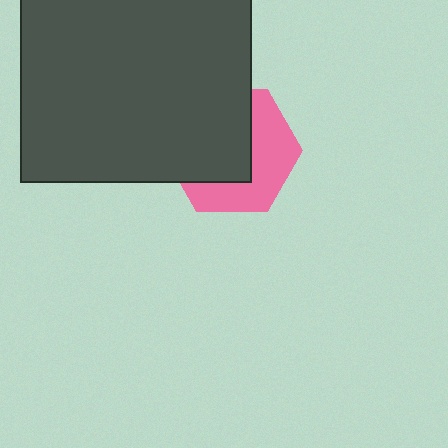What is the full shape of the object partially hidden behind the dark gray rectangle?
The partially hidden object is a pink hexagon.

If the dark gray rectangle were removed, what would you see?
You would see the complete pink hexagon.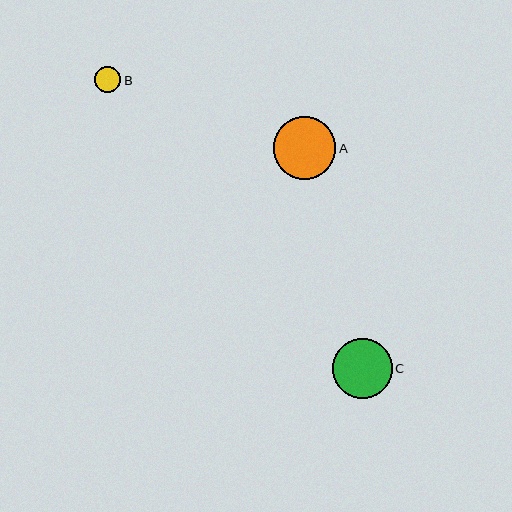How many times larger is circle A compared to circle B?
Circle A is approximately 2.3 times the size of circle B.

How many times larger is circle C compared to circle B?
Circle C is approximately 2.2 times the size of circle B.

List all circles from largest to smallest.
From largest to smallest: A, C, B.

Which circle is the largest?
Circle A is the largest with a size of approximately 62 pixels.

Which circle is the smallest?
Circle B is the smallest with a size of approximately 27 pixels.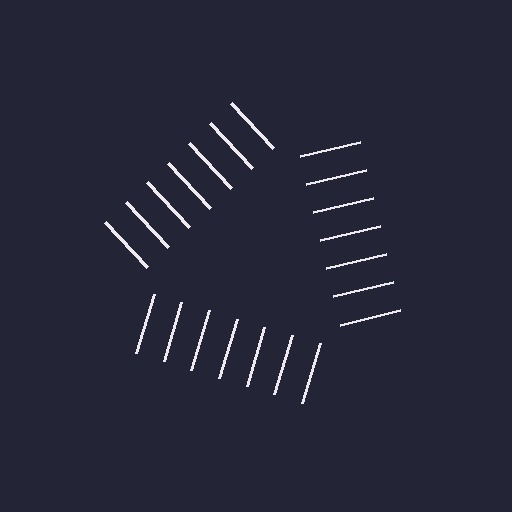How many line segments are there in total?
21 — 7 along each of the 3 edges.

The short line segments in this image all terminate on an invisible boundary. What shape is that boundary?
An illusory triangle — the line segments terminate on its edges but no continuous stroke is drawn.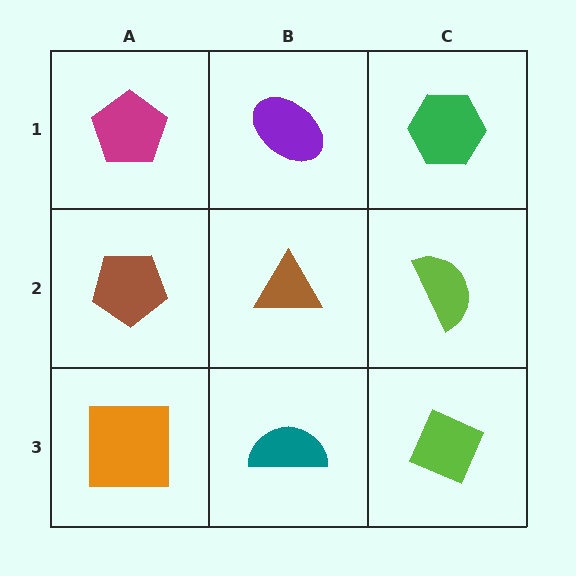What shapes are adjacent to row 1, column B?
A brown triangle (row 2, column B), a magenta pentagon (row 1, column A), a green hexagon (row 1, column C).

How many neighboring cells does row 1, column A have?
2.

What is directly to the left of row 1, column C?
A purple ellipse.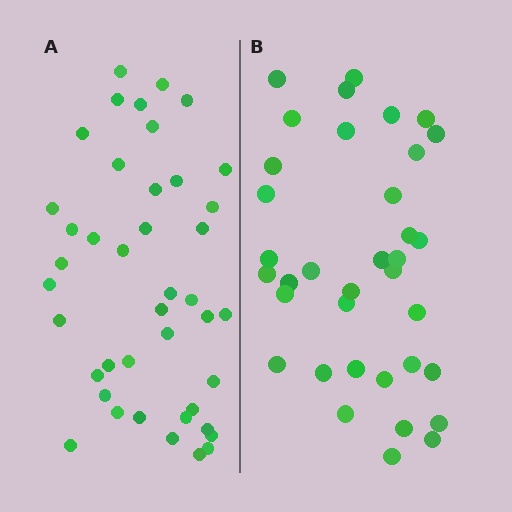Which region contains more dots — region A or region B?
Region A (the left region) has more dots.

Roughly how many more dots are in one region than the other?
Region A has about 6 more dots than region B.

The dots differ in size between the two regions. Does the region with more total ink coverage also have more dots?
No. Region B has more total ink coverage because its dots are larger, but region A actually contains more individual dots. Total area can be misleading — the number of items is what matters here.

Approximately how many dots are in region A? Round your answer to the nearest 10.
About 40 dots. (The exact count is 42, which rounds to 40.)